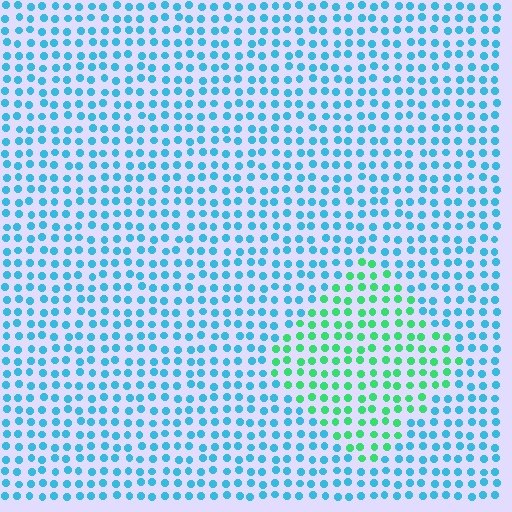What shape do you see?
I see a diamond.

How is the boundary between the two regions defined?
The boundary is defined purely by a slight shift in hue (about 52 degrees). Spacing, size, and orientation are identical on both sides.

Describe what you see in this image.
The image is filled with small cyan elements in a uniform arrangement. A diamond-shaped region is visible where the elements are tinted to a slightly different hue, forming a subtle color boundary.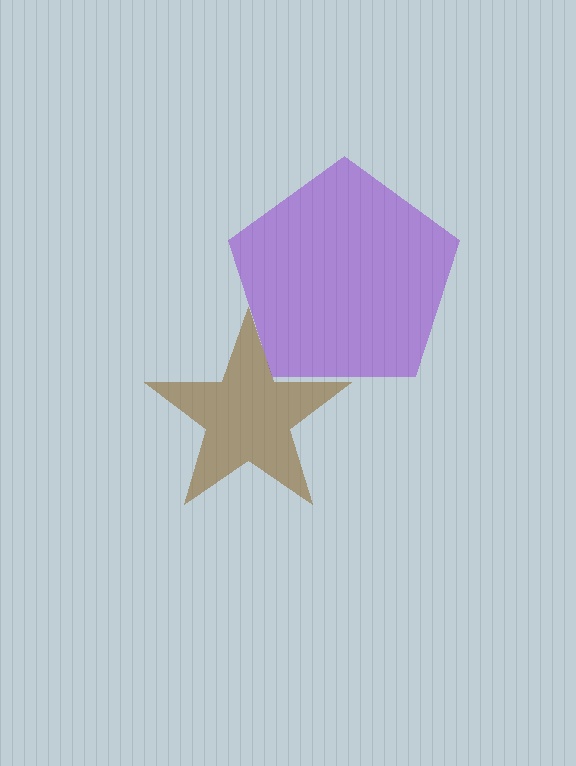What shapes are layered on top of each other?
The layered shapes are: a brown star, a purple pentagon.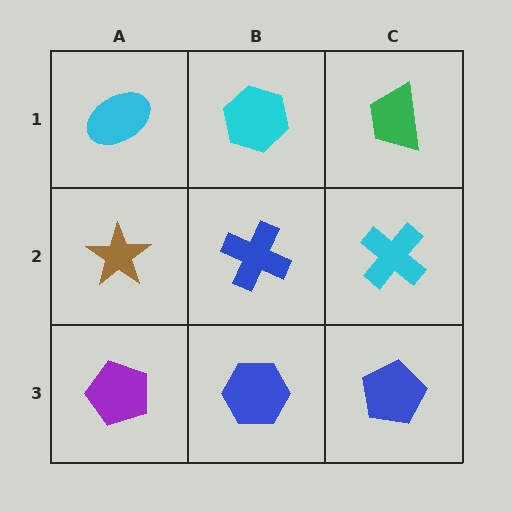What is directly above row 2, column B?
A cyan hexagon.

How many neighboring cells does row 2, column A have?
3.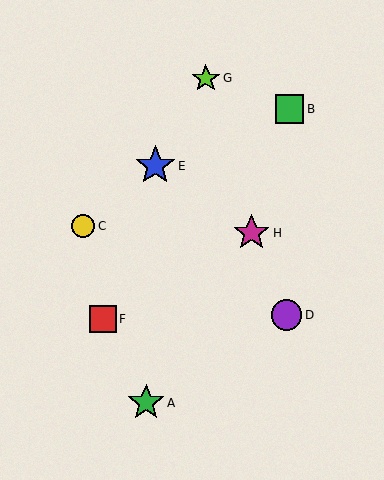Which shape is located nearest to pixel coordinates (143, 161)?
The blue star (labeled E) at (155, 166) is nearest to that location.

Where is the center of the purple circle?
The center of the purple circle is at (287, 315).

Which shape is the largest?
The blue star (labeled E) is the largest.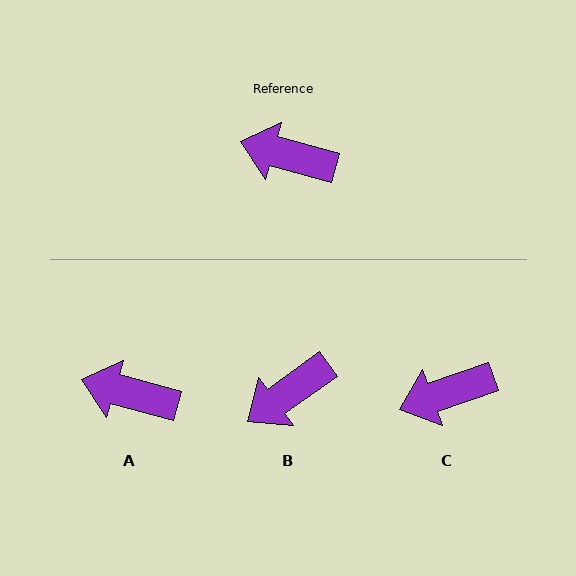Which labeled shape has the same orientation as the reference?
A.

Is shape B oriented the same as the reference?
No, it is off by about 51 degrees.